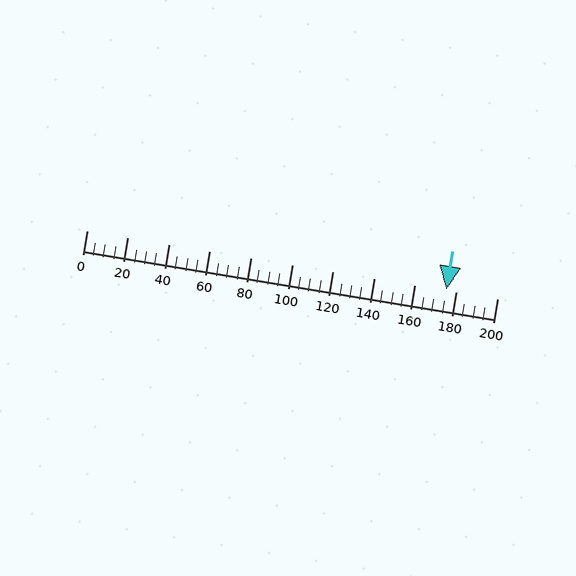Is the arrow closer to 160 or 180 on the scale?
The arrow is closer to 180.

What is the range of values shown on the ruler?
The ruler shows values from 0 to 200.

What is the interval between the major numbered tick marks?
The major tick marks are spaced 20 units apart.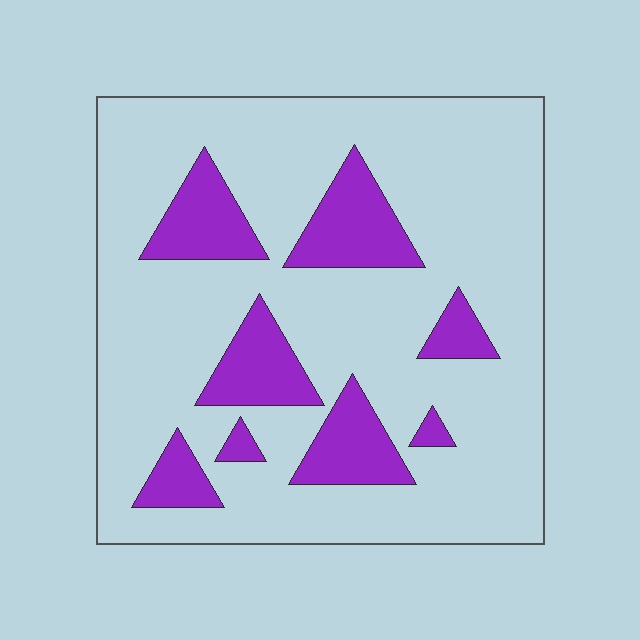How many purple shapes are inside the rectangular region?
8.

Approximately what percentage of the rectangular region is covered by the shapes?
Approximately 20%.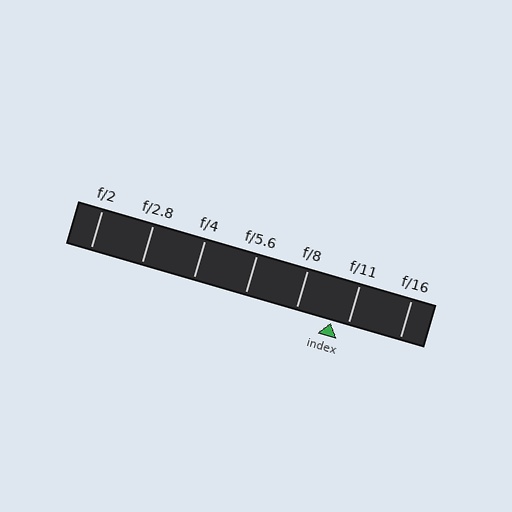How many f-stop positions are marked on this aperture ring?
There are 7 f-stop positions marked.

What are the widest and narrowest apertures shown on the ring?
The widest aperture shown is f/2 and the narrowest is f/16.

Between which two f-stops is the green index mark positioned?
The index mark is between f/8 and f/11.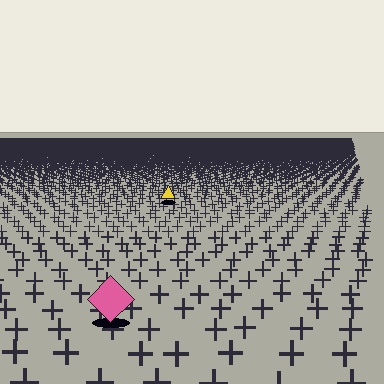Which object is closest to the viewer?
The pink diamond is closest. The texture marks near it are larger and more spread out.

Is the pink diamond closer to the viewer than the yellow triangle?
Yes. The pink diamond is closer — you can tell from the texture gradient: the ground texture is coarser near it.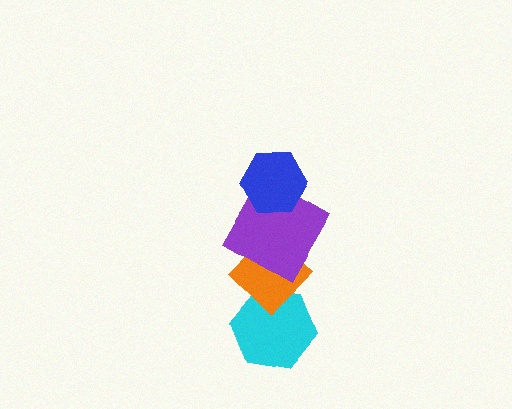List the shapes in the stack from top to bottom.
From top to bottom: the blue hexagon, the purple square, the orange diamond, the cyan hexagon.